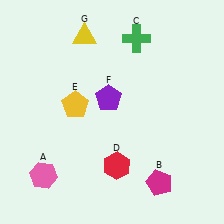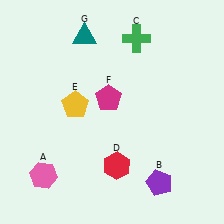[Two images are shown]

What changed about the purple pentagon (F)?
In Image 1, F is purple. In Image 2, it changed to magenta.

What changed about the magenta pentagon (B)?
In Image 1, B is magenta. In Image 2, it changed to purple.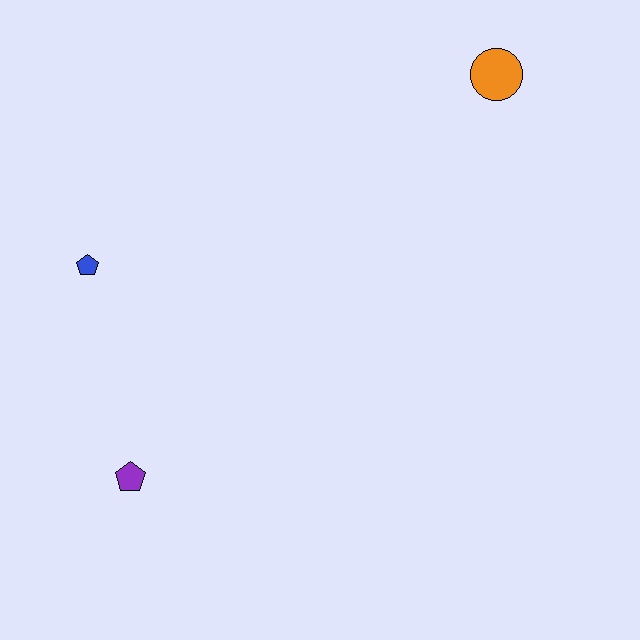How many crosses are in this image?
There are no crosses.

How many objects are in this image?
There are 3 objects.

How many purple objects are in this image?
There is 1 purple object.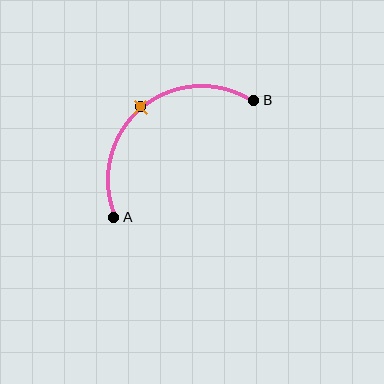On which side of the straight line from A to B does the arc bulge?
The arc bulges above and to the left of the straight line connecting A and B.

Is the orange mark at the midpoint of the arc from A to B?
Yes. The orange mark lies on the arc at equal arc-length from both A and B — it is the arc midpoint.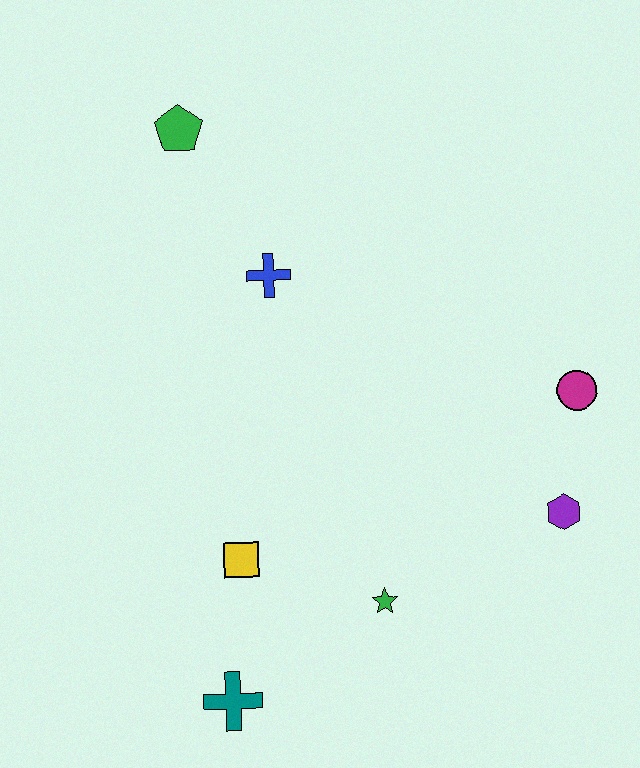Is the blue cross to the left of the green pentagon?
No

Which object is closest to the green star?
The yellow square is closest to the green star.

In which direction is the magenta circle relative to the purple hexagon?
The magenta circle is above the purple hexagon.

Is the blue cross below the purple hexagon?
No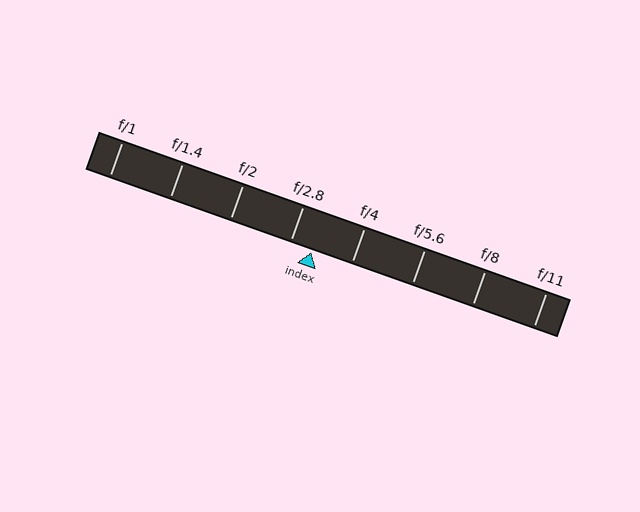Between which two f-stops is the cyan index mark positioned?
The index mark is between f/2.8 and f/4.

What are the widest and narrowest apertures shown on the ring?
The widest aperture shown is f/1 and the narrowest is f/11.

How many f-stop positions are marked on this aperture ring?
There are 8 f-stop positions marked.